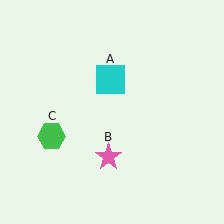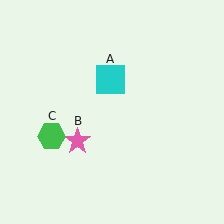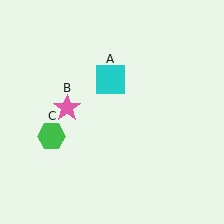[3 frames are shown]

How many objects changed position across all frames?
1 object changed position: pink star (object B).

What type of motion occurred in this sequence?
The pink star (object B) rotated clockwise around the center of the scene.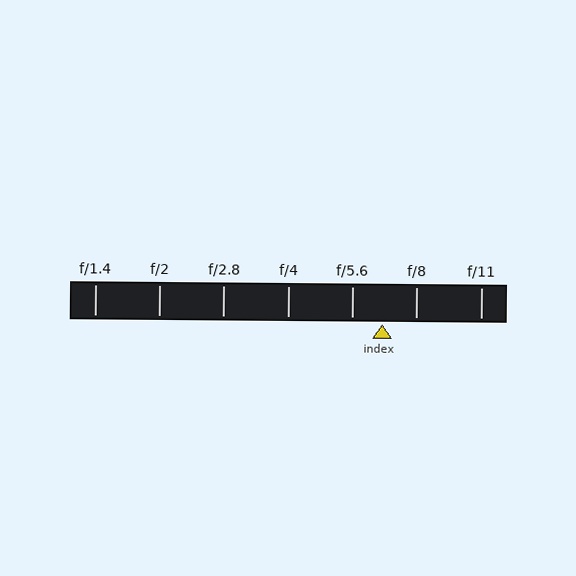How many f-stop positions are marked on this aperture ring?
There are 7 f-stop positions marked.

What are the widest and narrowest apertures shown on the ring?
The widest aperture shown is f/1.4 and the narrowest is f/11.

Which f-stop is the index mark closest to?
The index mark is closest to f/5.6.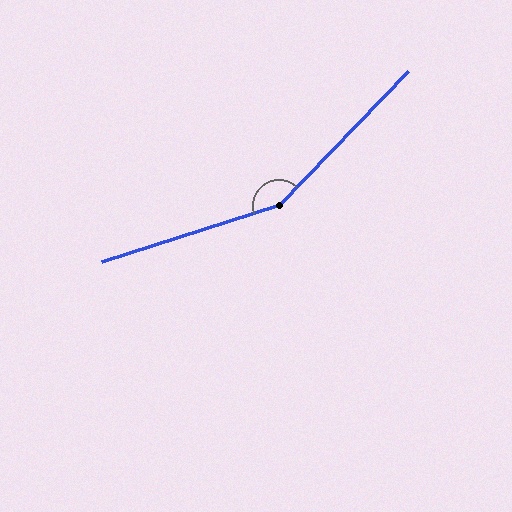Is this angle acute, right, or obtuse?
It is obtuse.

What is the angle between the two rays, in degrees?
Approximately 152 degrees.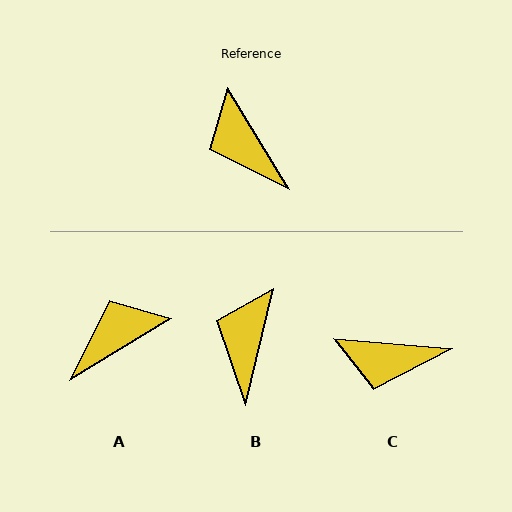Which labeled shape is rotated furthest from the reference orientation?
A, about 90 degrees away.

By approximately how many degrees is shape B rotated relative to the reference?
Approximately 45 degrees clockwise.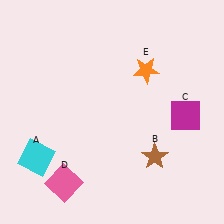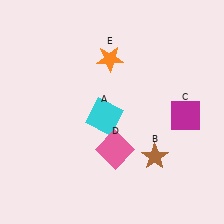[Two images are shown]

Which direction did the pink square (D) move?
The pink square (D) moved right.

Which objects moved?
The objects that moved are: the cyan square (A), the pink square (D), the orange star (E).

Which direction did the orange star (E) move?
The orange star (E) moved left.